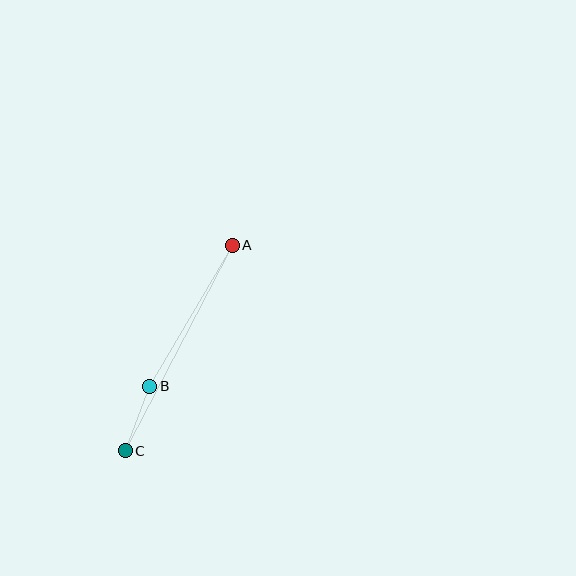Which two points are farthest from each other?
Points A and C are farthest from each other.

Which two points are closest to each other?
Points B and C are closest to each other.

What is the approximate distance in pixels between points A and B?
The distance between A and B is approximately 163 pixels.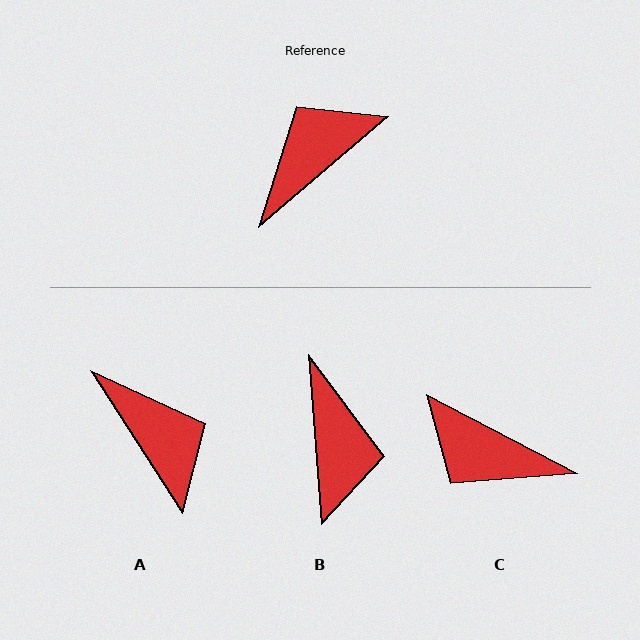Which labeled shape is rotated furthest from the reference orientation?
B, about 126 degrees away.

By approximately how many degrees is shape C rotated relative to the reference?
Approximately 112 degrees counter-clockwise.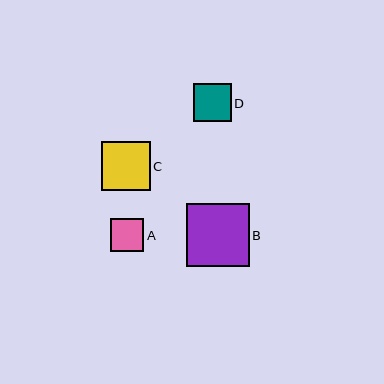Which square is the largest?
Square B is the largest with a size of approximately 63 pixels.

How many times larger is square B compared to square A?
Square B is approximately 1.9 times the size of square A.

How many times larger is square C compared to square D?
Square C is approximately 1.3 times the size of square D.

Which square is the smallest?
Square A is the smallest with a size of approximately 33 pixels.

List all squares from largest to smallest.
From largest to smallest: B, C, D, A.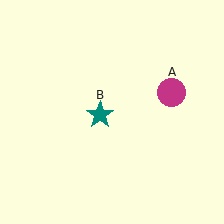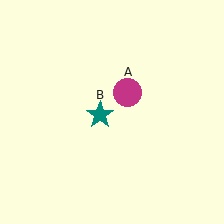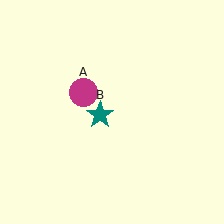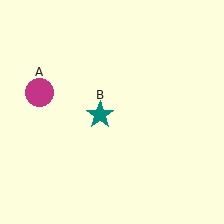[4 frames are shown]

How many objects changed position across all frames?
1 object changed position: magenta circle (object A).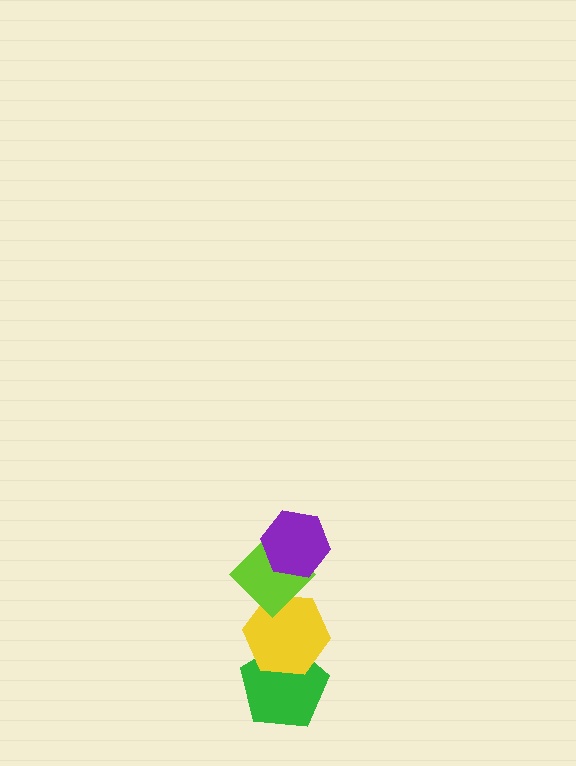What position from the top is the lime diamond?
The lime diamond is 2nd from the top.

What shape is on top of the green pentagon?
The yellow hexagon is on top of the green pentagon.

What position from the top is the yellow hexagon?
The yellow hexagon is 3rd from the top.